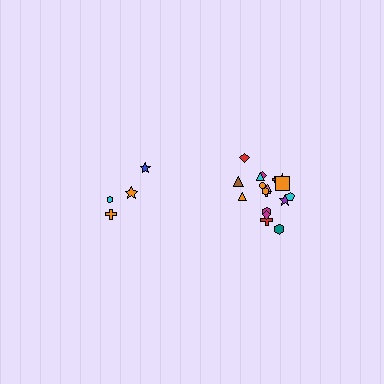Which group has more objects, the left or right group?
The right group.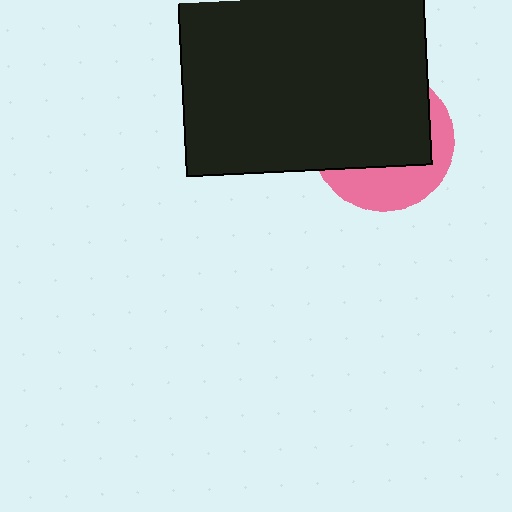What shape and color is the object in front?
The object in front is a black rectangle.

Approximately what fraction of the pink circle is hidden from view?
Roughly 64% of the pink circle is hidden behind the black rectangle.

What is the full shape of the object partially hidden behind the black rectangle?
The partially hidden object is a pink circle.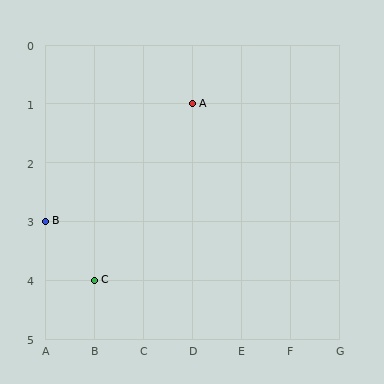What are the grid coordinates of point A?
Point A is at grid coordinates (D, 1).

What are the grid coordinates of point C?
Point C is at grid coordinates (B, 4).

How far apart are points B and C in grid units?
Points B and C are 1 column and 1 row apart (about 1.4 grid units diagonally).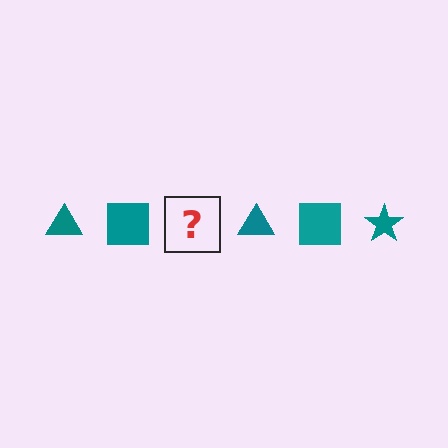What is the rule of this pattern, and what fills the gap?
The rule is that the pattern cycles through triangle, square, star shapes in teal. The gap should be filled with a teal star.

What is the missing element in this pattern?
The missing element is a teal star.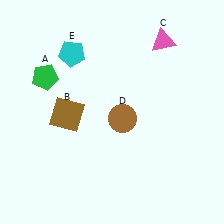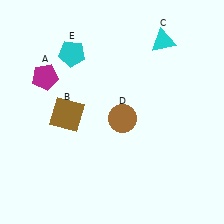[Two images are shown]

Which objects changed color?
A changed from green to magenta. C changed from pink to cyan.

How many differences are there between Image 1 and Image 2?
There are 2 differences between the two images.